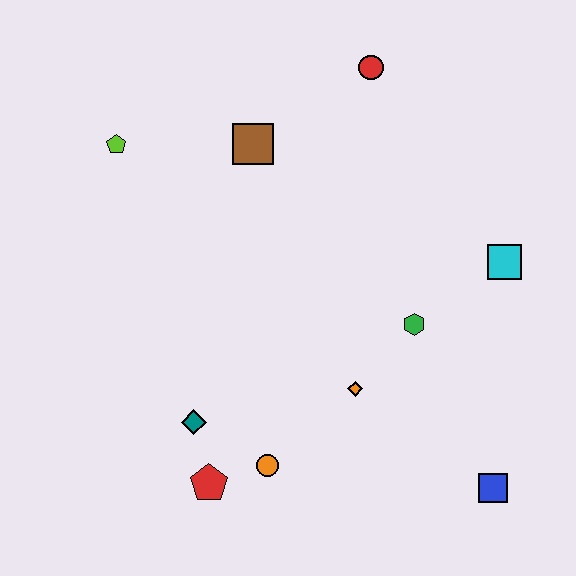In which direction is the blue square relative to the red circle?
The blue square is below the red circle.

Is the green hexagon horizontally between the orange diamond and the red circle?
No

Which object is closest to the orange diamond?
The green hexagon is closest to the orange diamond.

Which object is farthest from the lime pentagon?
The blue square is farthest from the lime pentagon.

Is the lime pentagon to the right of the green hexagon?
No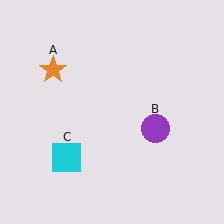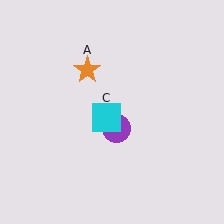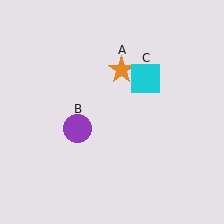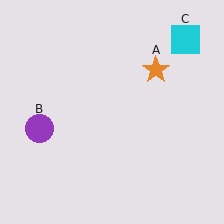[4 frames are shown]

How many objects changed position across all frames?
3 objects changed position: orange star (object A), purple circle (object B), cyan square (object C).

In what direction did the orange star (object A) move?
The orange star (object A) moved right.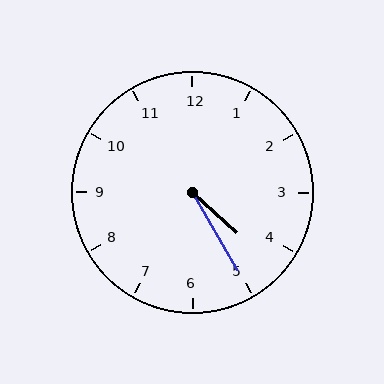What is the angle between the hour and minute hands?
Approximately 18 degrees.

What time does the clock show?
4:25.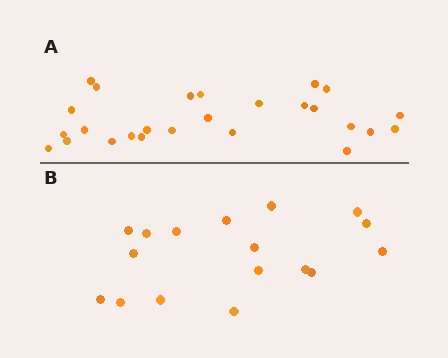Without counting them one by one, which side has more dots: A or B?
Region A (the top region) has more dots.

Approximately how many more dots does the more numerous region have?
Region A has roughly 8 or so more dots than region B.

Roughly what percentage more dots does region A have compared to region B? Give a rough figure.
About 55% more.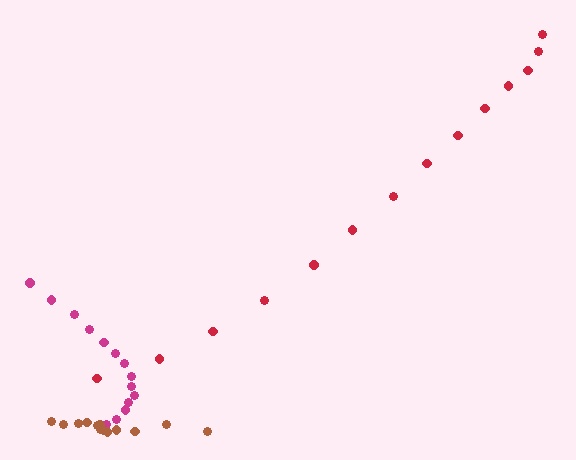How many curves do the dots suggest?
There are 3 distinct paths.